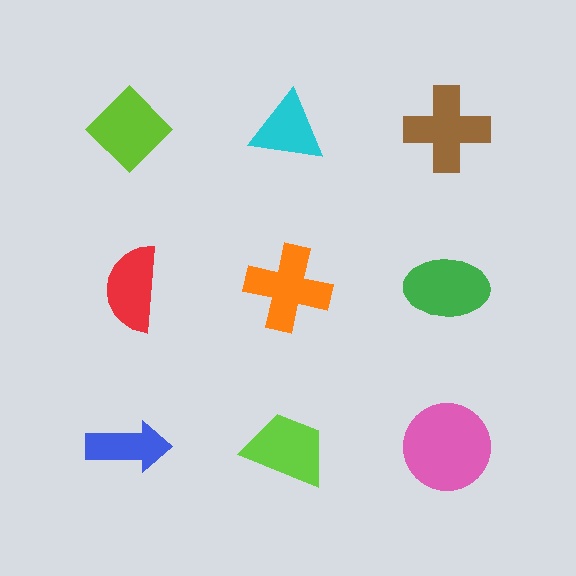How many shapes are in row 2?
3 shapes.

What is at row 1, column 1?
A lime diamond.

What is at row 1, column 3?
A brown cross.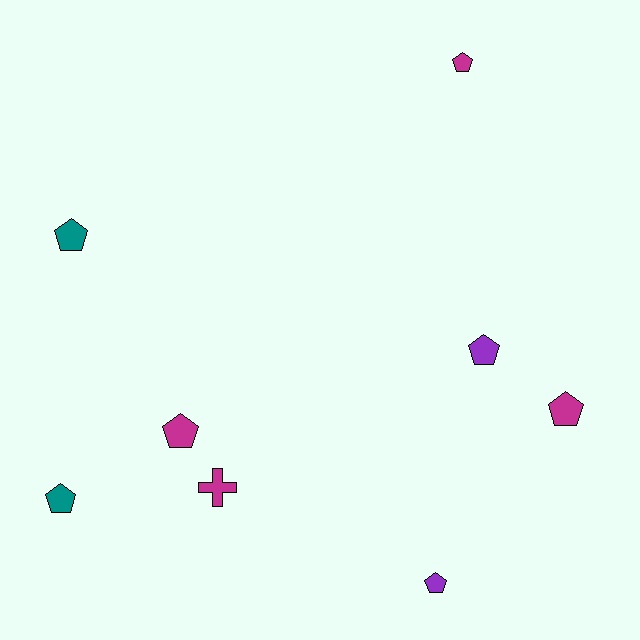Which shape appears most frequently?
Pentagon, with 7 objects.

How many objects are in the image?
There are 8 objects.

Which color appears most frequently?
Magenta, with 4 objects.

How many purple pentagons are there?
There are 2 purple pentagons.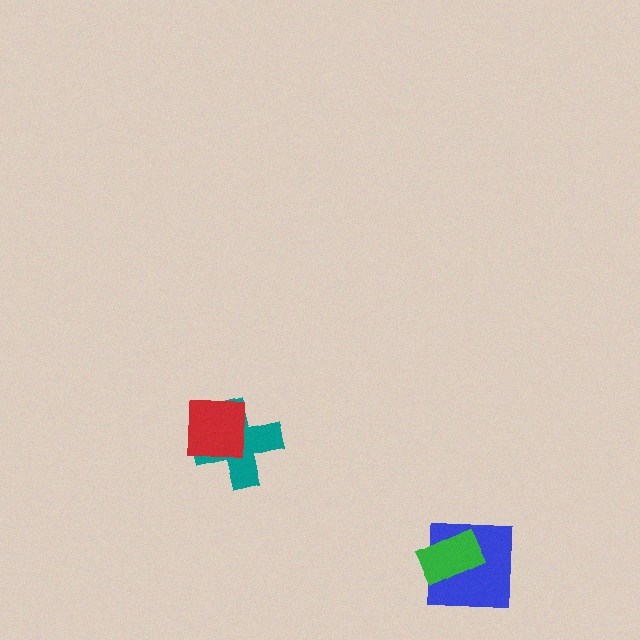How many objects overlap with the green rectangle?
1 object overlaps with the green rectangle.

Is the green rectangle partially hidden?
No, no other shape covers it.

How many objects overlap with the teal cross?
1 object overlaps with the teal cross.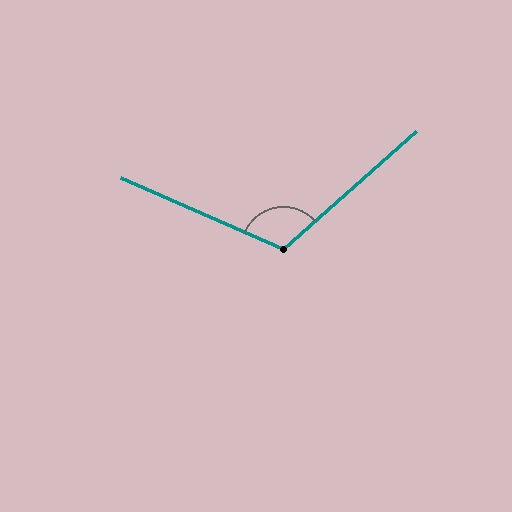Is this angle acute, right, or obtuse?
It is obtuse.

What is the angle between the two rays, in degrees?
Approximately 115 degrees.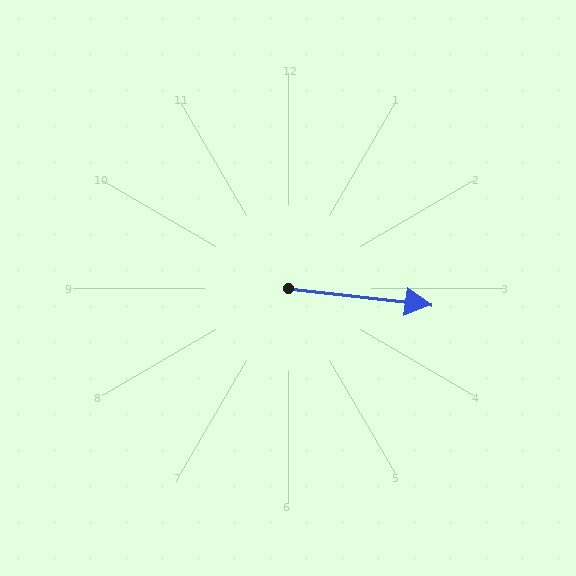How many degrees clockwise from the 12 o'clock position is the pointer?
Approximately 97 degrees.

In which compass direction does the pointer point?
East.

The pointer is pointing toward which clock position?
Roughly 3 o'clock.